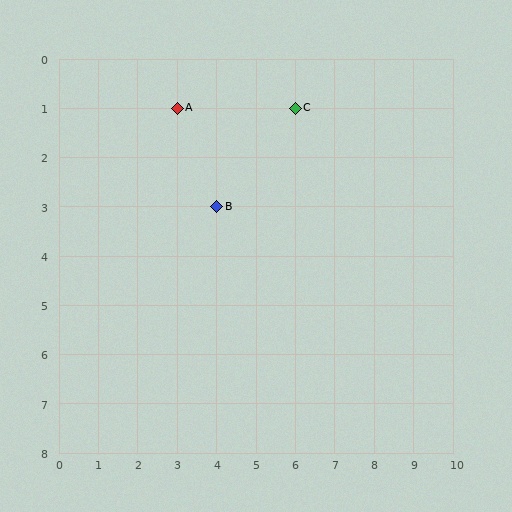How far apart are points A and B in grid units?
Points A and B are 1 column and 2 rows apart (about 2.2 grid units diagonally).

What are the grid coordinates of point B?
Point B is at grid coordinates (4, 3).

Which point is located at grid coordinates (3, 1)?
Point A is at (3, 1).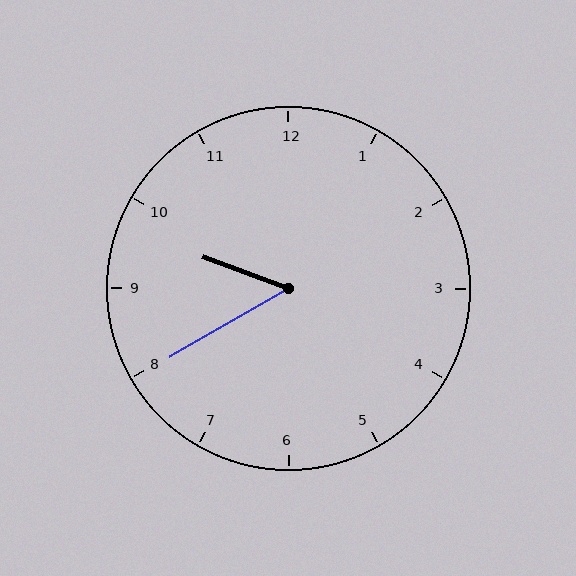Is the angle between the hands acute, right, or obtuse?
It is acute.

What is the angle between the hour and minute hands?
Approximately 50 degrees.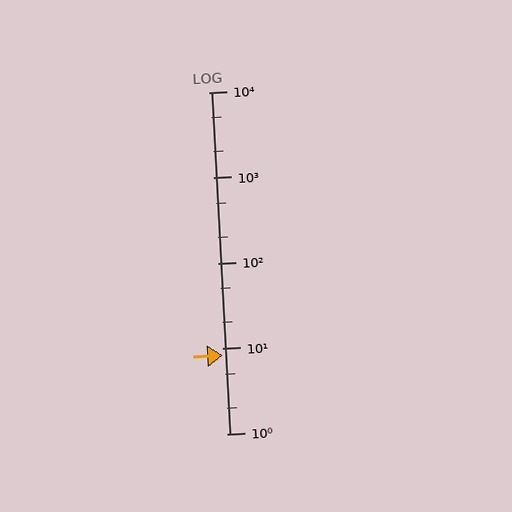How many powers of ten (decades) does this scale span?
The scale spans 4 decades, from 1 to 10000.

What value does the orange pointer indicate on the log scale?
The pointer indicates approximately 8.3.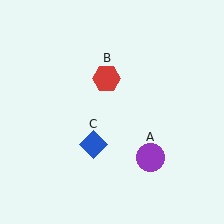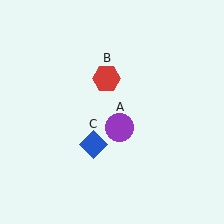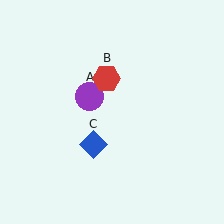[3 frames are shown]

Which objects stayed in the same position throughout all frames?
Red hexagon (object B) and blue diamond (object C) remained stationary.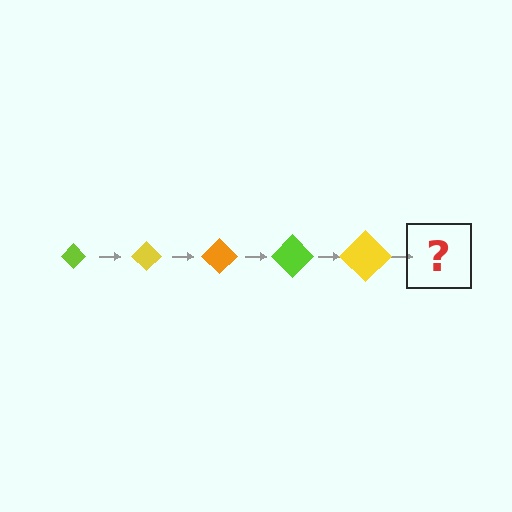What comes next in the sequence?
The next element should be an orange diamond, larger than the previous one.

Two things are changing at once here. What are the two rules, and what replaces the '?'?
The two rules are that the diamond grows larger each step and the color cycles through lime, yellow, and orange. The '?' should be an orange diamond, larger than the previous one.